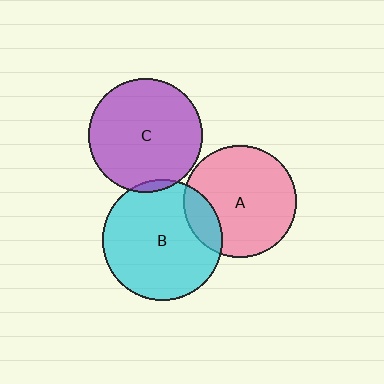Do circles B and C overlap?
Yes.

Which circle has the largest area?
Circle B (cyan).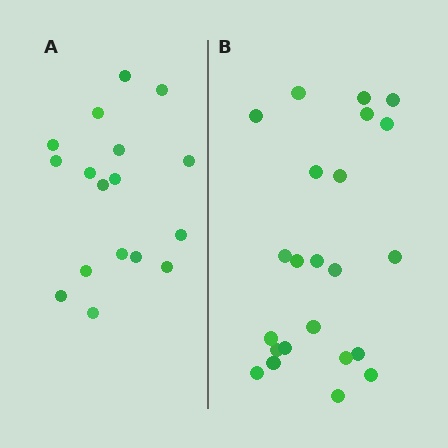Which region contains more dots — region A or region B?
Region B (the right region) has more dots.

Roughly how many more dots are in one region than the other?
Region B has about 6 more dots than region A.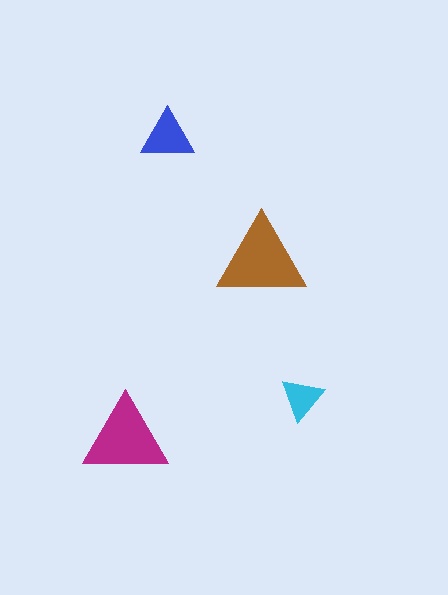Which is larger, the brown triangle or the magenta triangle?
The brown one.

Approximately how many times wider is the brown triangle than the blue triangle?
About 1.5 times wider.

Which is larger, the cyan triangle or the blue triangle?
The blue one.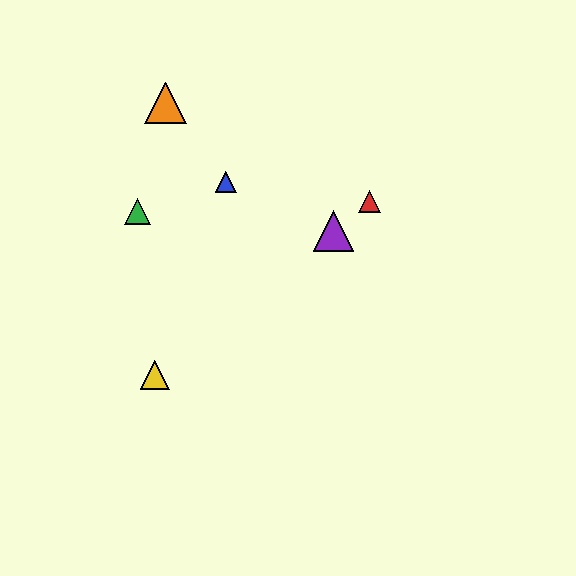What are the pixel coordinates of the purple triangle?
The purple triangle is at (334, 231).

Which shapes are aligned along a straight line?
The red triangle, the yellow triangle, the purple triangle are aligned along a straight line.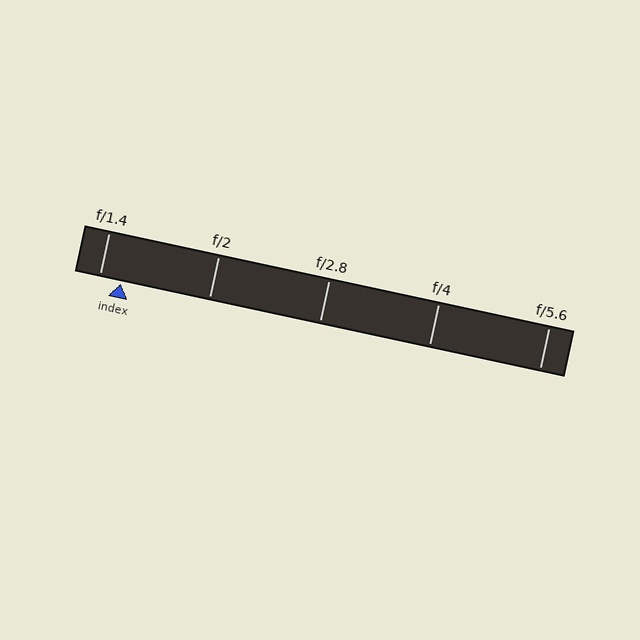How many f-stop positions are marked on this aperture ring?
There are 5 f-stop positions marked.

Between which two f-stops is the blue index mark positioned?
The index mark is between f/1.4 and f/2.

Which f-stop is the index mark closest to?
The index mark is closest to f/1.4.